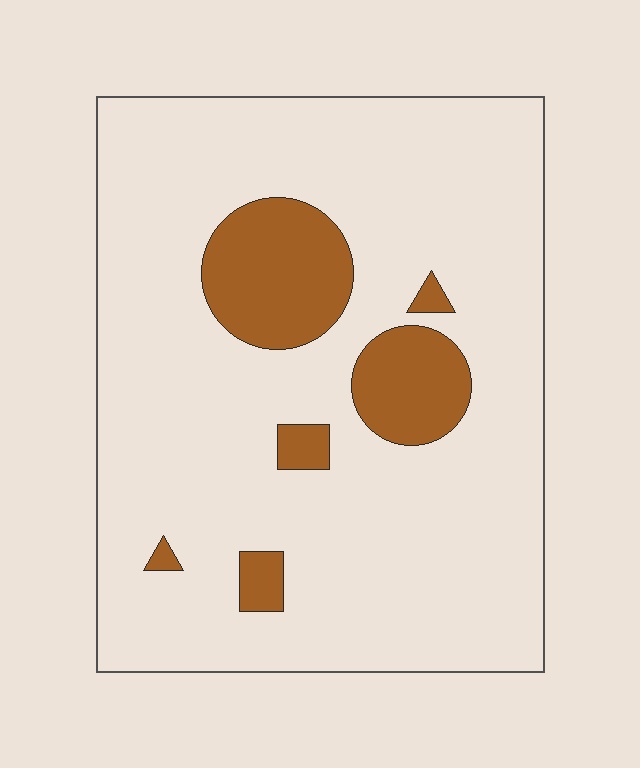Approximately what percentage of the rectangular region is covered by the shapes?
Approximately 15%.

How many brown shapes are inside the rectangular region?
6.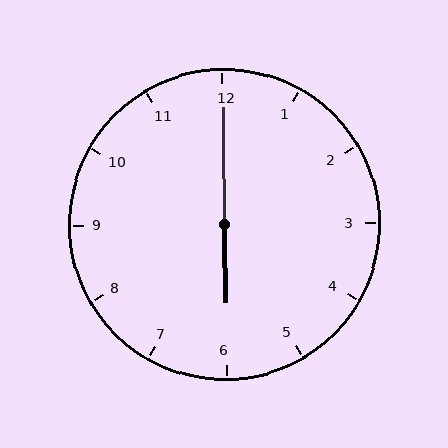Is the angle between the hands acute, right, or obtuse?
It is obtuse.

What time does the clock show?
6:00.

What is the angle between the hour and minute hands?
Approximately 180 degrees.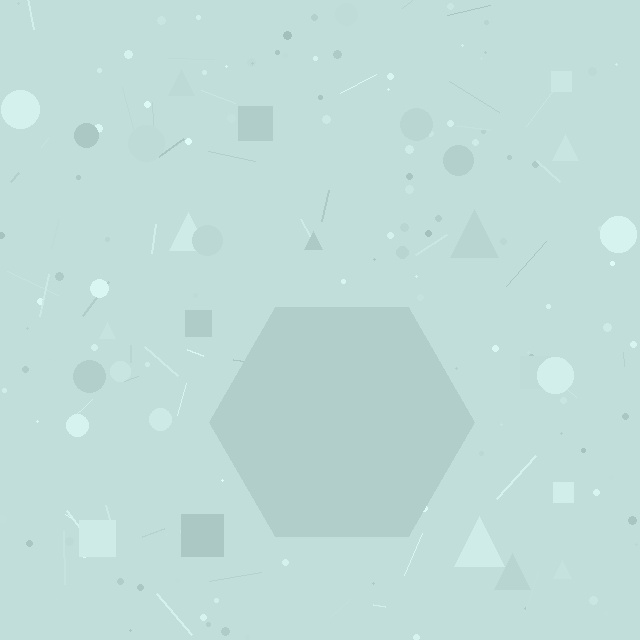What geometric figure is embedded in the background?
A hexagon is embedded in the background.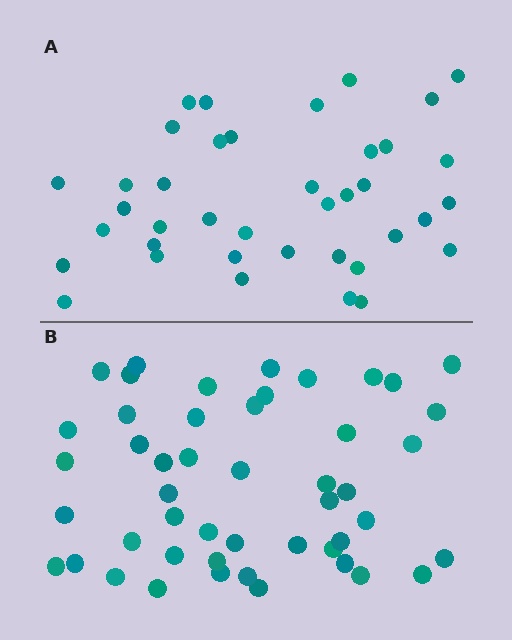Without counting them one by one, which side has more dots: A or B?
Region B (the bottom region) has more dots.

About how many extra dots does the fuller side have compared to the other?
Region B has roughly 8 or so more dots than region A.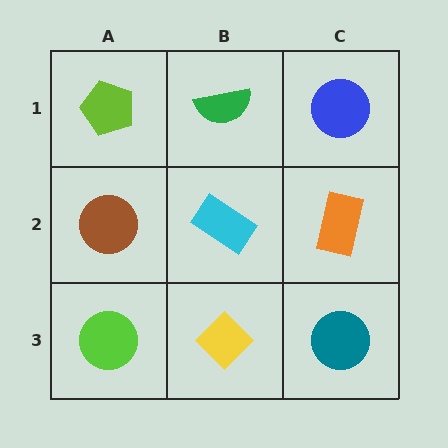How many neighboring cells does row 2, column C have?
3.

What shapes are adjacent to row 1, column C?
An orange rectangle (row 2, column C), a green semicircle (row 1, column B).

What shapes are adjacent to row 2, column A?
A lime pentagon (row 1, column A), a lime circle (row 3, column A), a cyan rectangle (row 2, column B).